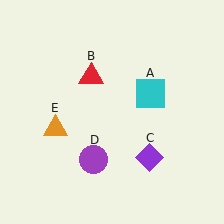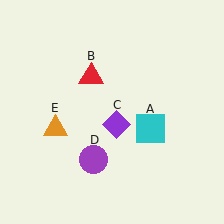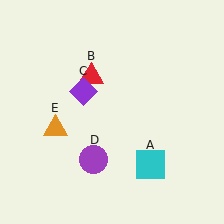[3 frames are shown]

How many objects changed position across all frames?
2 objects changed position: cyan square (object A), purple diamond (object C).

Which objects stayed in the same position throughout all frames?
Red triangle (object B) and purple circle (object D) and orange triangle (object E) remained stationary.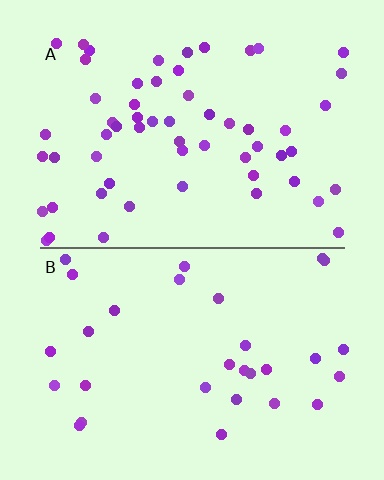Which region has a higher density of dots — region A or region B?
A (the top).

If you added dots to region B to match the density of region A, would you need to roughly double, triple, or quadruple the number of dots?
Approximately double.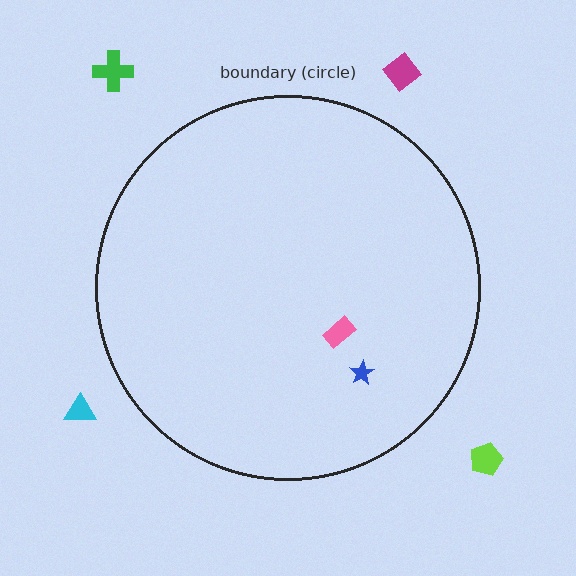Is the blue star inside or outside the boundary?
Inside.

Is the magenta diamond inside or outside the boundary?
Outside.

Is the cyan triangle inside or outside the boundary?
Outside.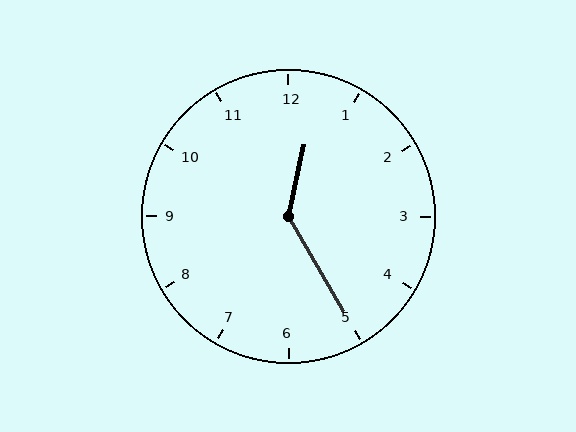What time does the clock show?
12:25.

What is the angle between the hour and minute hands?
Approximately 138 degrees.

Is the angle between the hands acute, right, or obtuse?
It is obtuse.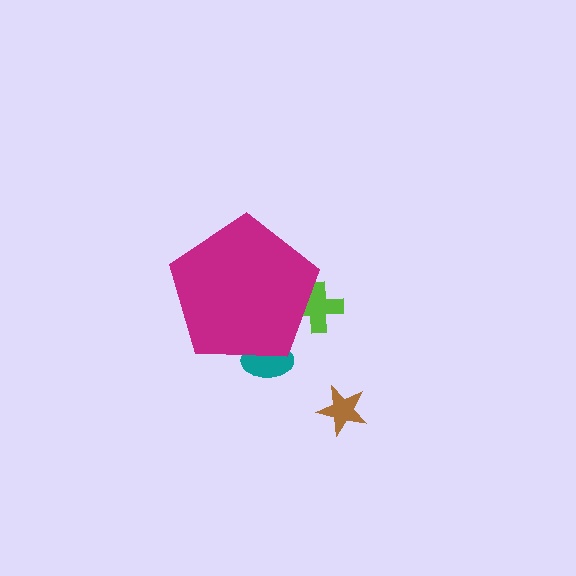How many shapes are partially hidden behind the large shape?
2 shapes are partially hidden.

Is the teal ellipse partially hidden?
Yes, the teal ellipse is partially hidden behind the magenta pentagon.